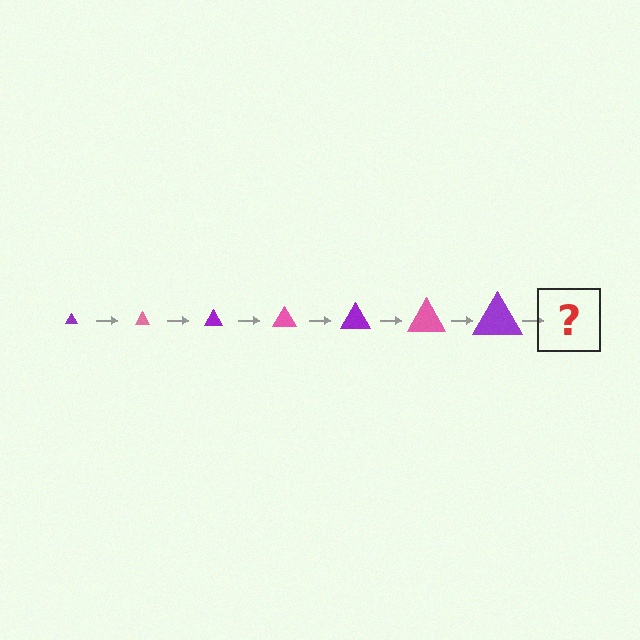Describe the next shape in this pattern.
It should be a pink triangle, larger than the previous one.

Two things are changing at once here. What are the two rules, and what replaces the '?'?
The two rules are that the triangle grows larger each step and the color cycles through purple and pink. The '?' should be a pink triangle, larger than the previous one.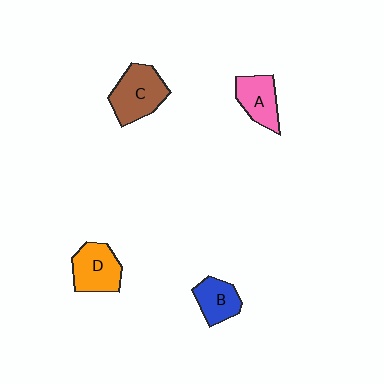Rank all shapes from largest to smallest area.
From largest to smallest: C (brown), D (orange), A (pink), B (blue).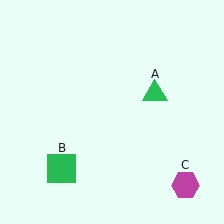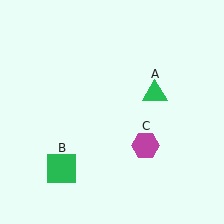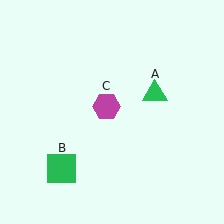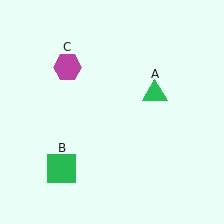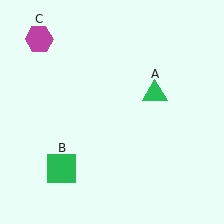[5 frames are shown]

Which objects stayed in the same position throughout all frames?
Green triangle (object A) and green square (object B) remained stationary.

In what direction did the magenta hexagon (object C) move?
The magenta hexagon (object C) moved up and to the left.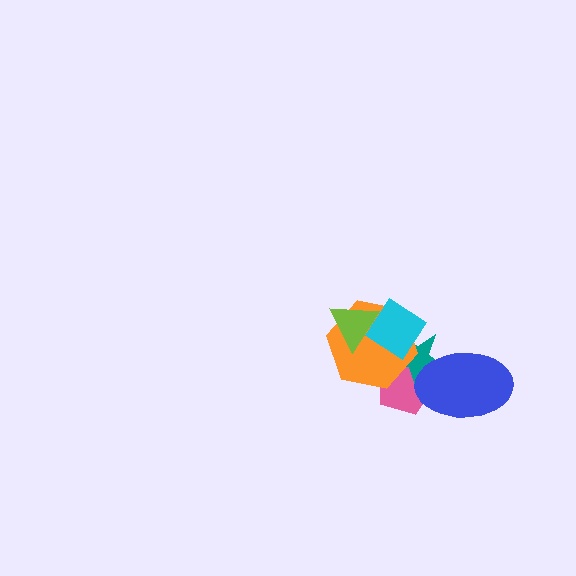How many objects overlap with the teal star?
4 objects overlap with the teal star.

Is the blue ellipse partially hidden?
No, no other shape covers it.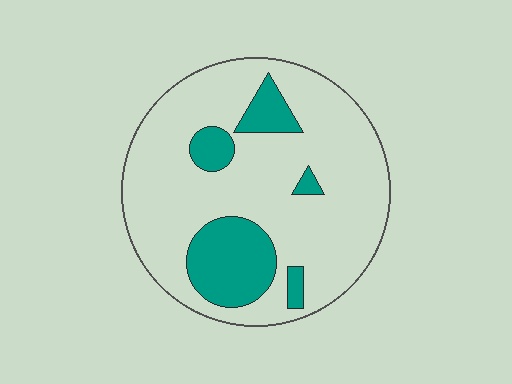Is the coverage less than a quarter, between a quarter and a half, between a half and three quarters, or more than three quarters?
Less than a quarter.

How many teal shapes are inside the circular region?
5.